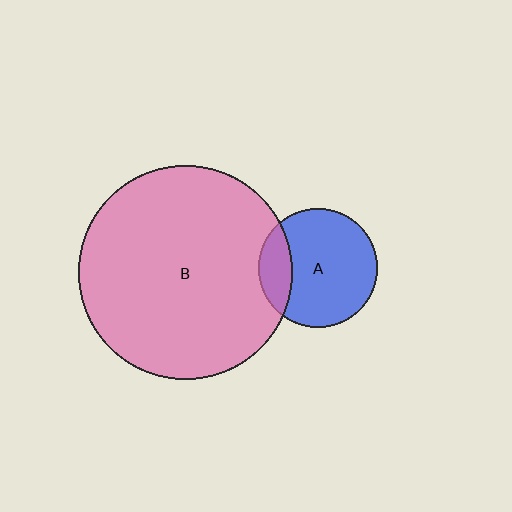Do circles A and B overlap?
Yes.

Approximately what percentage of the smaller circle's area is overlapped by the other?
Approximately 20%.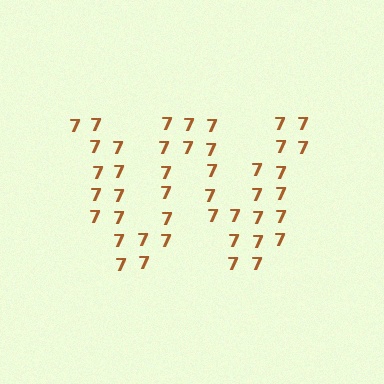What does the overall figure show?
The overall figure shows the letter W.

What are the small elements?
The small elements are digit 7's.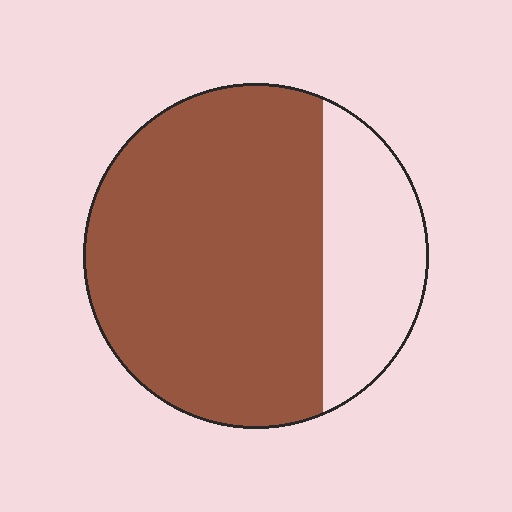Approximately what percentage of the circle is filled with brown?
Approximately 75%.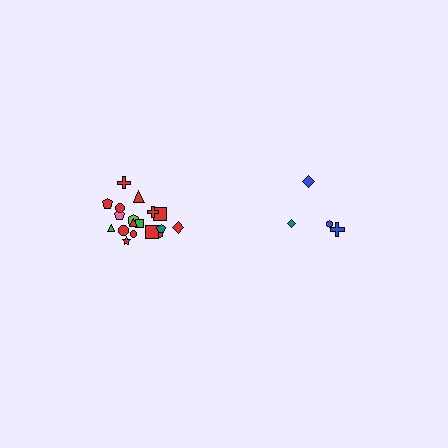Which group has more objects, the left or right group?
The left group.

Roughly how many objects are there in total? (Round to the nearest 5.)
Roughly 20 objects in total.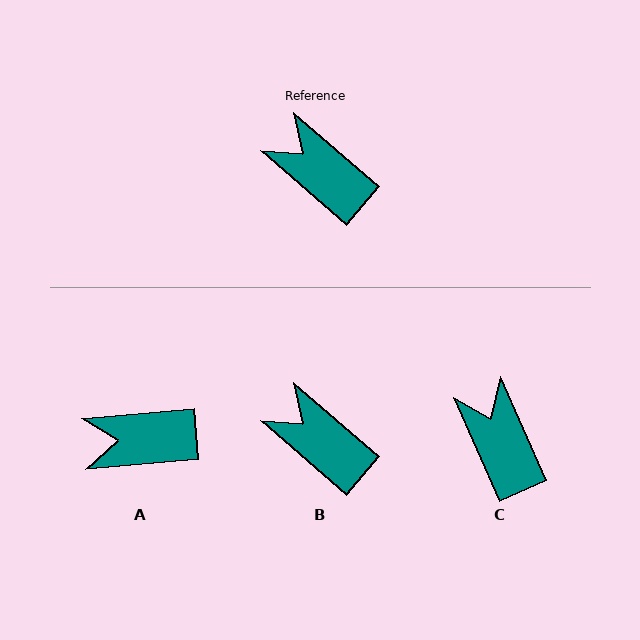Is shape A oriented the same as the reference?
No, it is off by about 46 degrees.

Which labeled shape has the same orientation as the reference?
B.